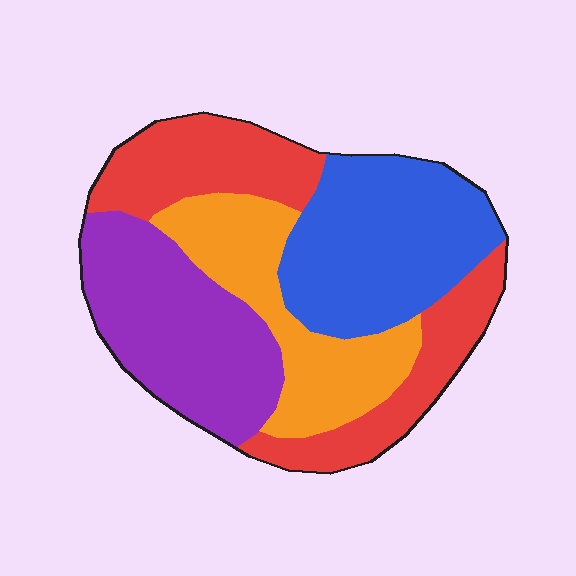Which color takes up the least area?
Orange, at roughly 20%.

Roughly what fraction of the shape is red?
Red covers 27% of the shape.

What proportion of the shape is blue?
Blue takes up between a sixth and a third of the shape.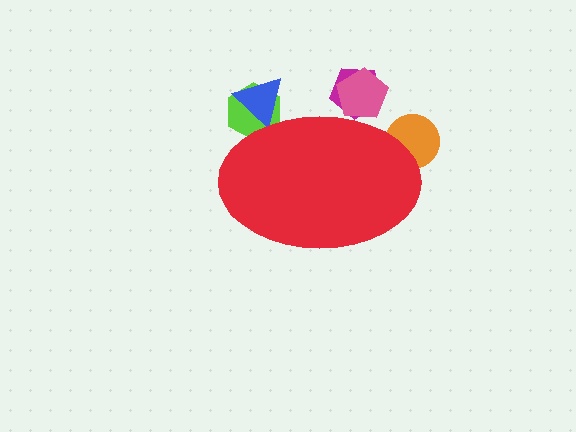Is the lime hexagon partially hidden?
Yes, the lime hexagon is partially hidden behind the red ellipse.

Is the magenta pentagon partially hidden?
Yes, the magenta pentagon is partially hidden behind the red ellipse.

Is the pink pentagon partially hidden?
Yes, the pink pentagon is partially hidden behind the red ellipse.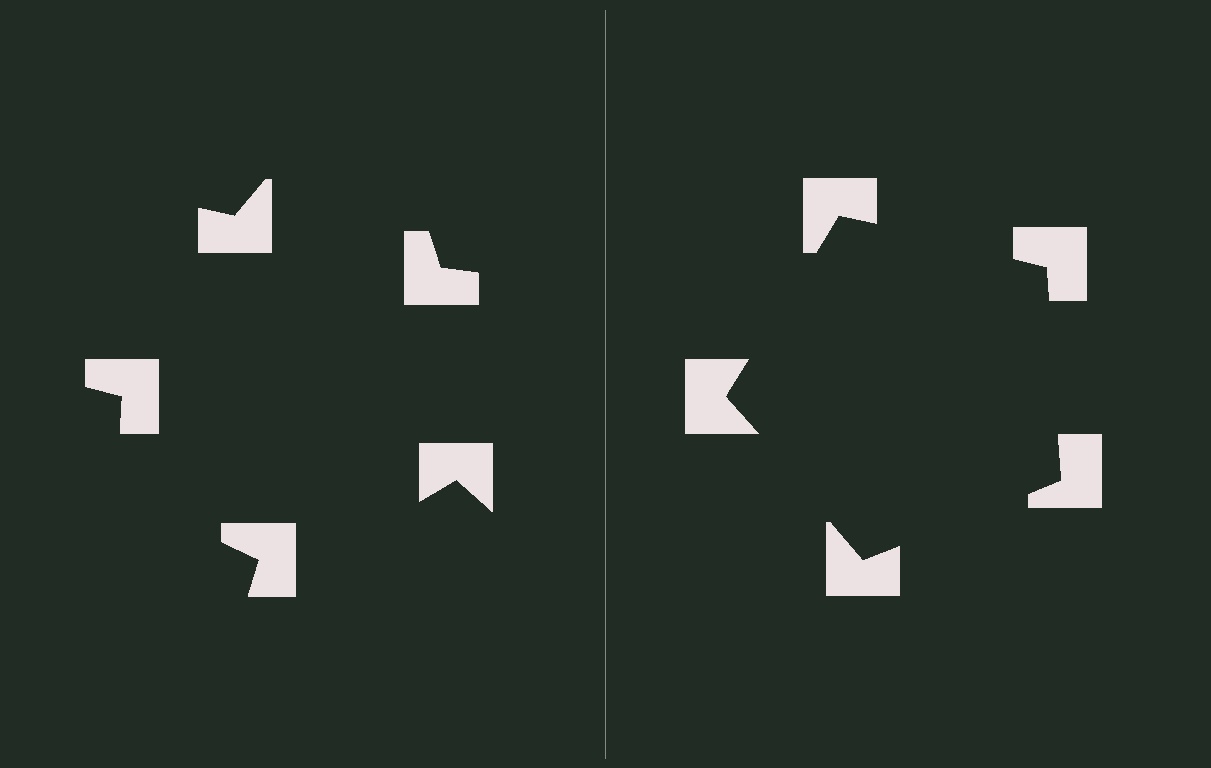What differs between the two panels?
The notched squares are positioned identically on both sides; only the wedge orientations differ. On the right they align to a pentagon; on the left they are misaligned.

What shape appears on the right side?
An illusory pentagon.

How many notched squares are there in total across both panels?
10 — 5 on each side.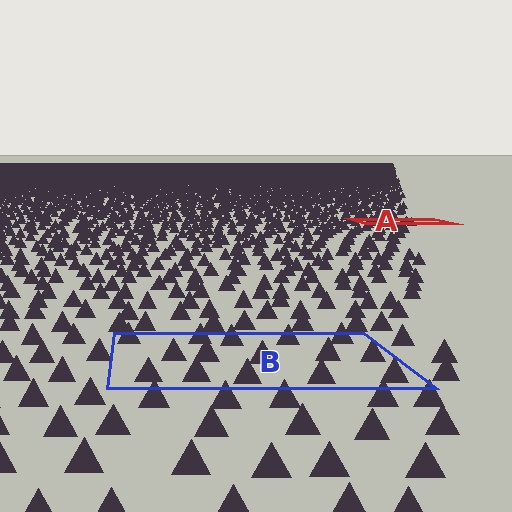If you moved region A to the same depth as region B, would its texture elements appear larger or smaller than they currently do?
They would appear larger. At a closer depth, the same texture elements are projected at a bigger on-screen size.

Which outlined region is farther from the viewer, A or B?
Region A is farther from the viewer — the texture elements inside it appear smaller and more densely packed.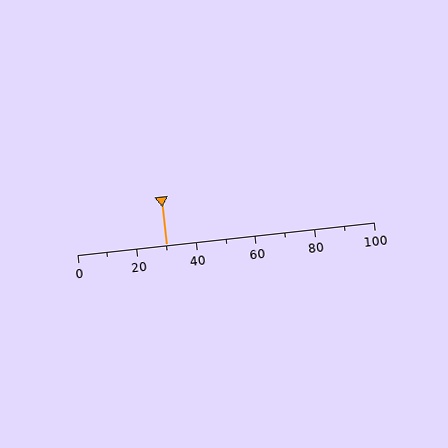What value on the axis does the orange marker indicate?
The marker indicates approximately 30.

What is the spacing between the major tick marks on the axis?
The major ticks are spaced 20 apart.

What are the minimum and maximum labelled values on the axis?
The axis runs from 0 to 100.